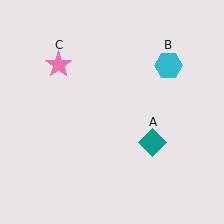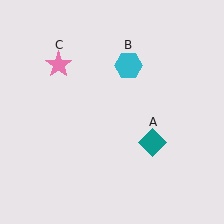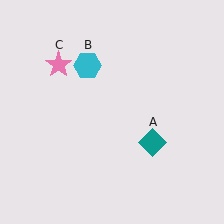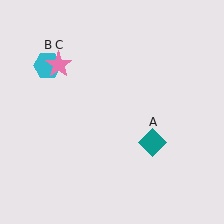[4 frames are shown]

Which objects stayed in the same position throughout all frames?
Teal diamond (object A) and pink star (object C) remained stationary.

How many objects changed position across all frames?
1 object changed position: cyan hexagon (object B).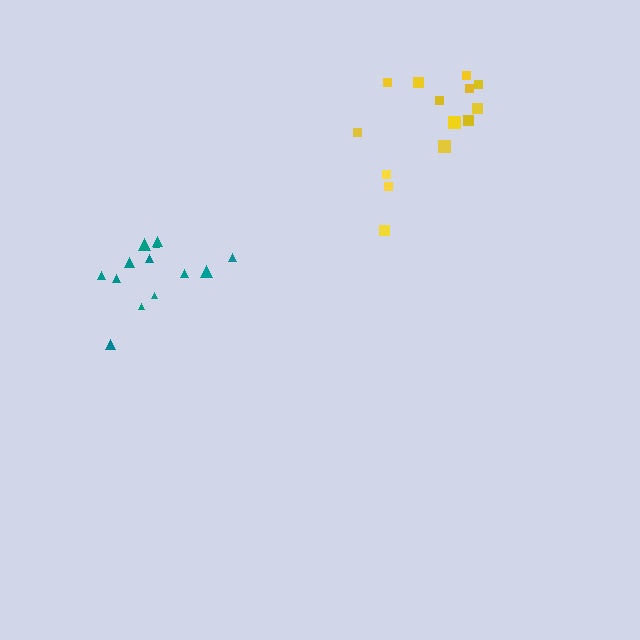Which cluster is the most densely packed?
Yellow.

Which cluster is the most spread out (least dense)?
Teal.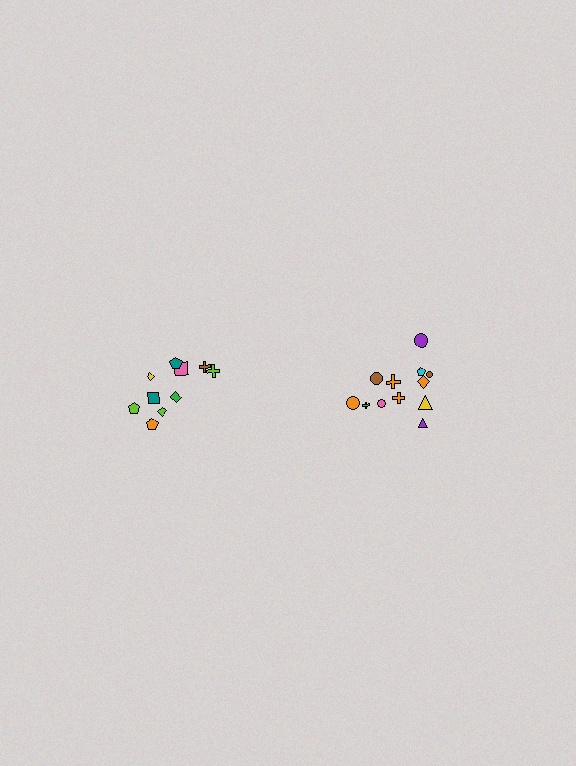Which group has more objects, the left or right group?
The right group.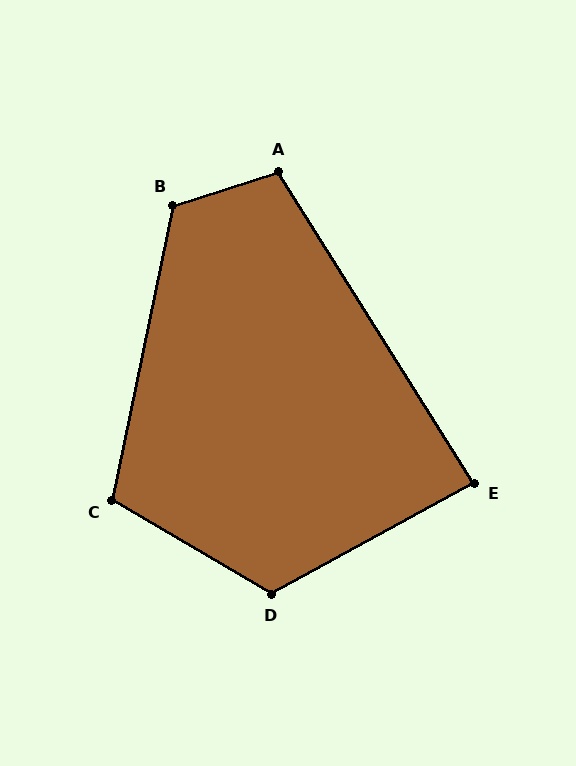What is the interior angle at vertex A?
Approximately 104 degrees (obtuse).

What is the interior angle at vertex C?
Approximately 109 degrees (obtuse).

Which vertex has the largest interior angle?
D, at approximately 121 degrees.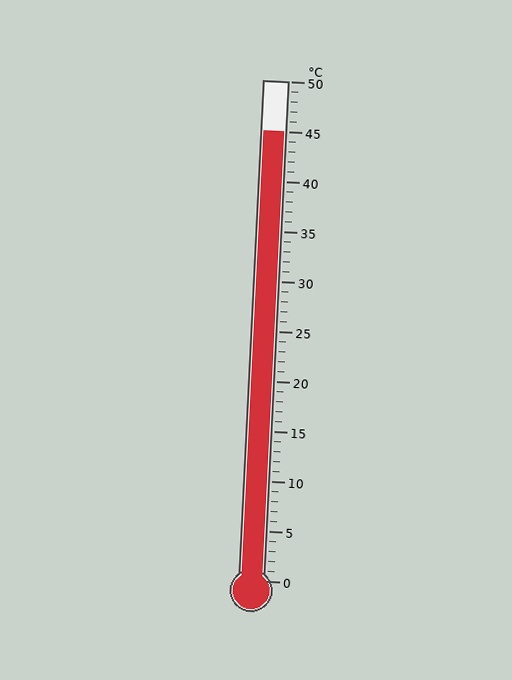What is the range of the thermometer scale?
The thermometer scale ranges from 0°C to 50°C.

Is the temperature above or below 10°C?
The temperature is above 10°C.